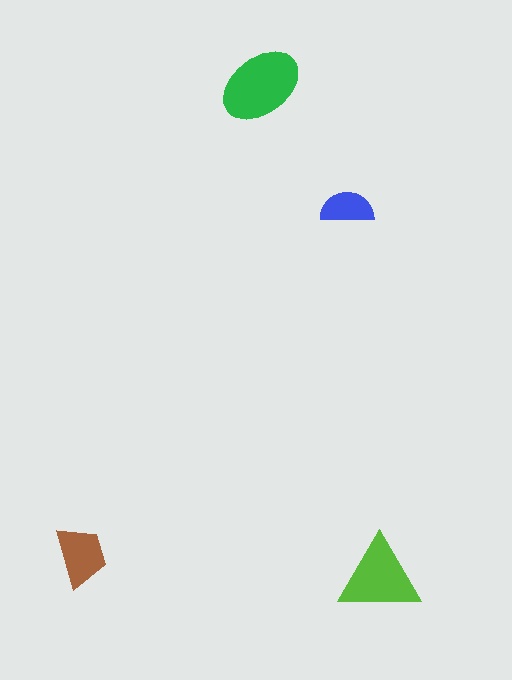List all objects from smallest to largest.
The blue semicircle, the brown trapezoid, the lime triangle, the green ellipse.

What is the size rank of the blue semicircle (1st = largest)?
4th.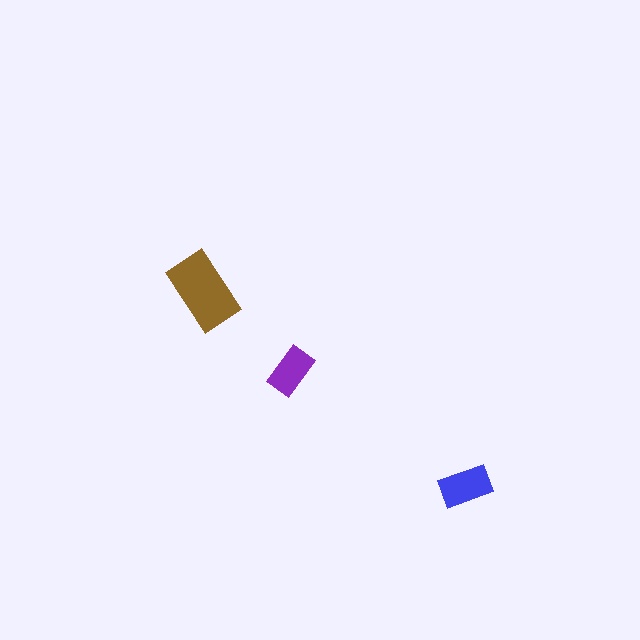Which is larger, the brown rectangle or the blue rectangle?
The brown one.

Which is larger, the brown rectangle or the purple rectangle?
The brown one.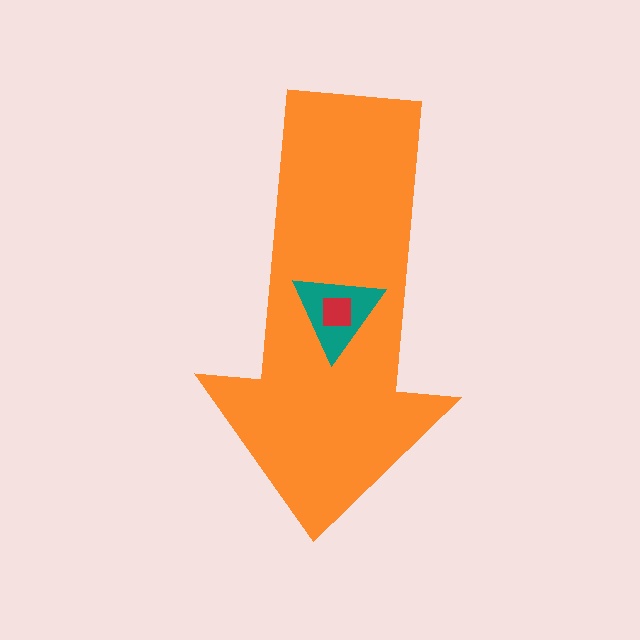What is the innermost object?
The red square.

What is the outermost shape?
The orange arrow.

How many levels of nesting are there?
3.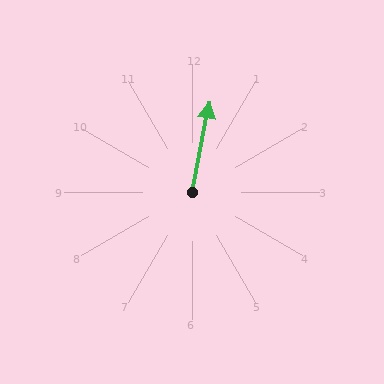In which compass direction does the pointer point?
North.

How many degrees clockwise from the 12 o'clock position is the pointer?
Approximately 11 degrees.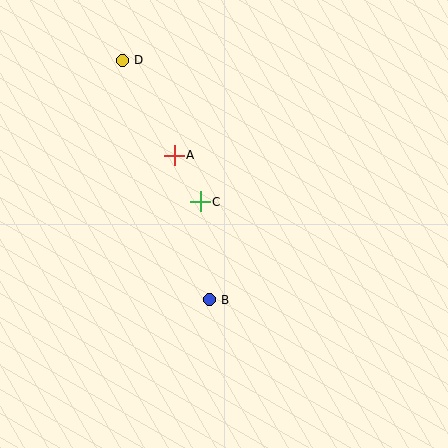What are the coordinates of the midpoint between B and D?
The midpoint between B and D is at (166, 180).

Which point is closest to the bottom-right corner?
Point B is closest to the bottom-right corner.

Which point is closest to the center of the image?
Point C at (200, 202) is closest to the center.